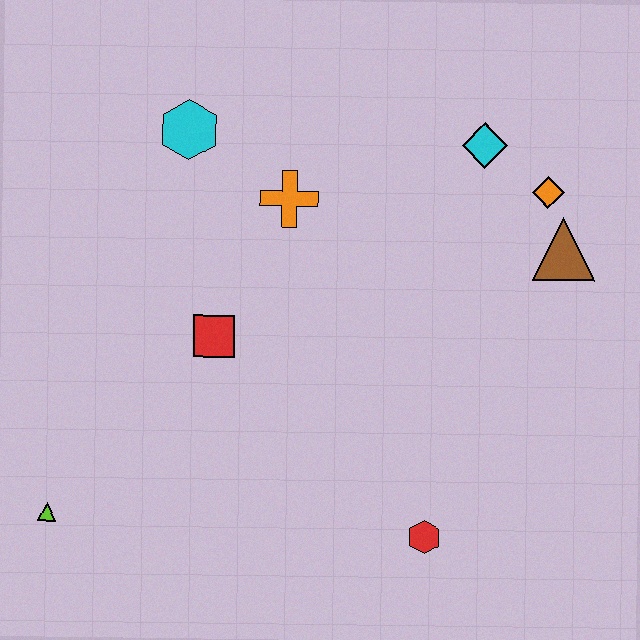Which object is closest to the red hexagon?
The red square is closest to the red hexagon.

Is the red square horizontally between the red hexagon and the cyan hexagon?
Yes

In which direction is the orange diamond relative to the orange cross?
The orange diamond is to the right of the orange cross.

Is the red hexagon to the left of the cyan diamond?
Yes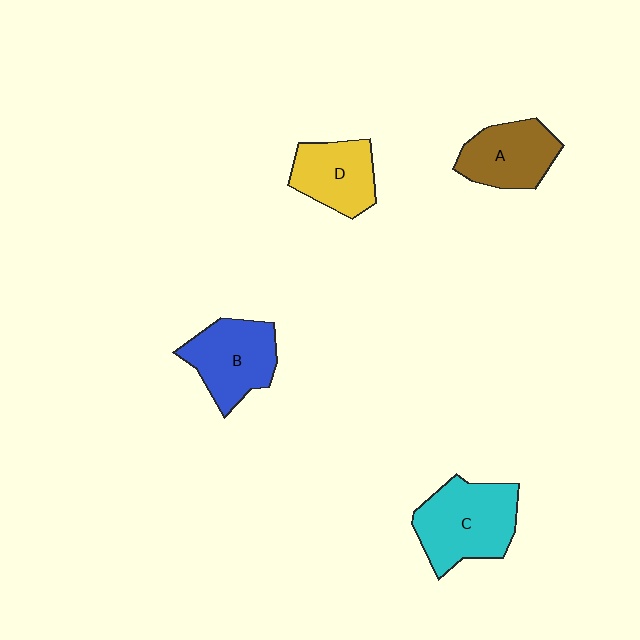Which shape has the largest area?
Shape C (cyan).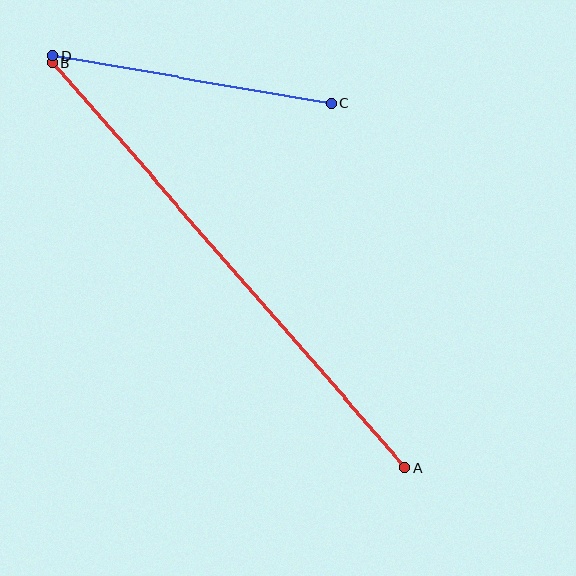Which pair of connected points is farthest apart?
Points A and B are farthest apart.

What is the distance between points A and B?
The distance is approximately 537 pixels.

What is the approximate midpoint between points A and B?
The midpoint is at approximately (229, 265) pixels.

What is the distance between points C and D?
The distance is approximately 283 pixels.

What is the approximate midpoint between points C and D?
The midpoint is at approximately (192, 80) pixels.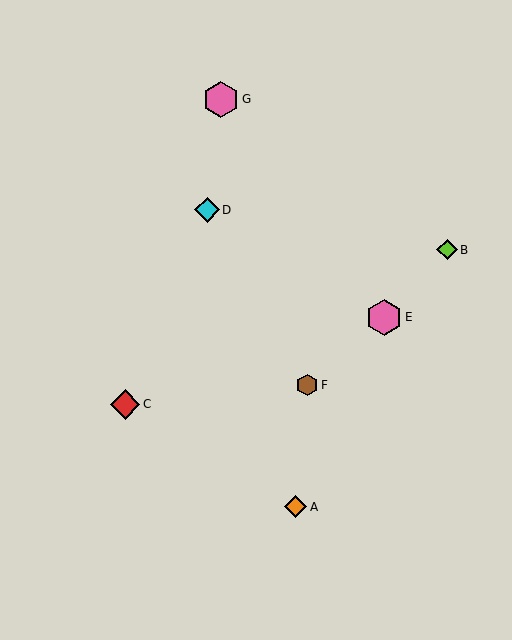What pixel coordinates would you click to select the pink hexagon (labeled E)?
Click at (384, 317) to select the pink hexagon E.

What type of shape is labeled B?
Shape B is a lime diamond.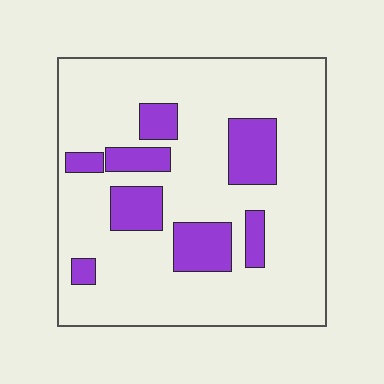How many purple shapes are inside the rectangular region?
8.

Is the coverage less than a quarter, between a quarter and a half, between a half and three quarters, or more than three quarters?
Less than a quarter.